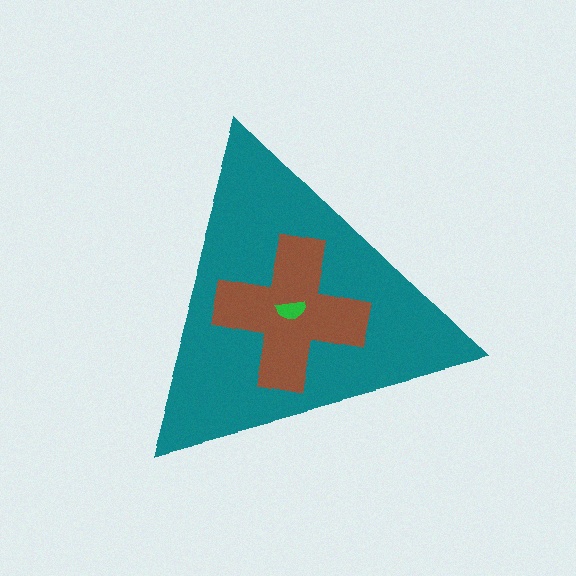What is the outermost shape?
The teal triangle.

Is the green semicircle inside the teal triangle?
Yes.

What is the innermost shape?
The green semicircle.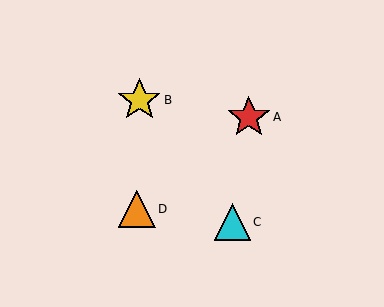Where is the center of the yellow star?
The center of the yellow star is at (139, 100).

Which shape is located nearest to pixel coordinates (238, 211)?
The cyan triangle (labeled C) at (232, 222) is nearest to that location.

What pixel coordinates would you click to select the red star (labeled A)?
Click at (249, 117) to select the red star A.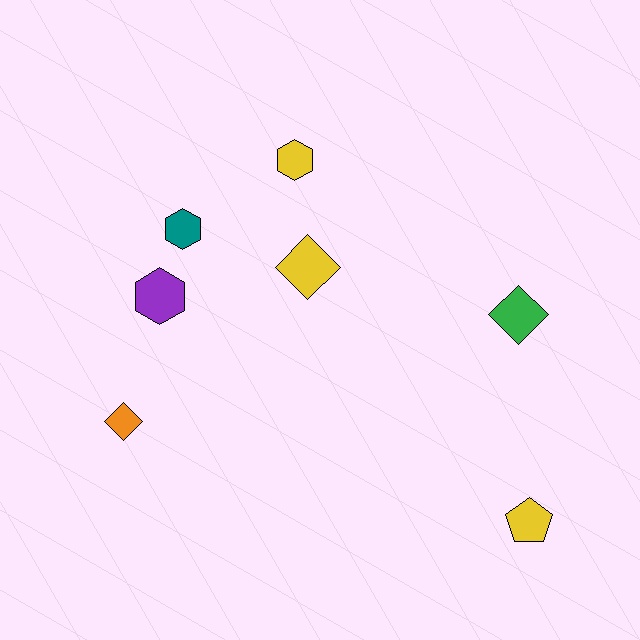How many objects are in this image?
There are 7 objects.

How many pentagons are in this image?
There is 1 pentagon.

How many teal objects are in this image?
There is 1 teal object.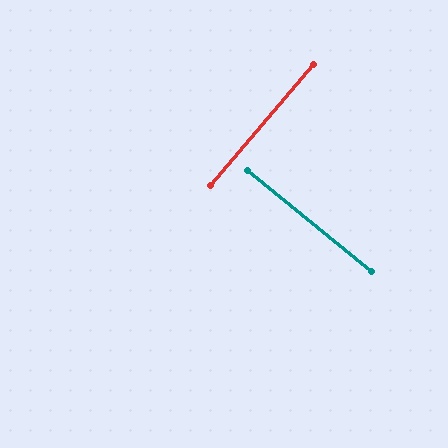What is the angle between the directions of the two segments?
Approximately 89 degrees.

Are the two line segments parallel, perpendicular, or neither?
Perpendicular — they meet at approximately 89°.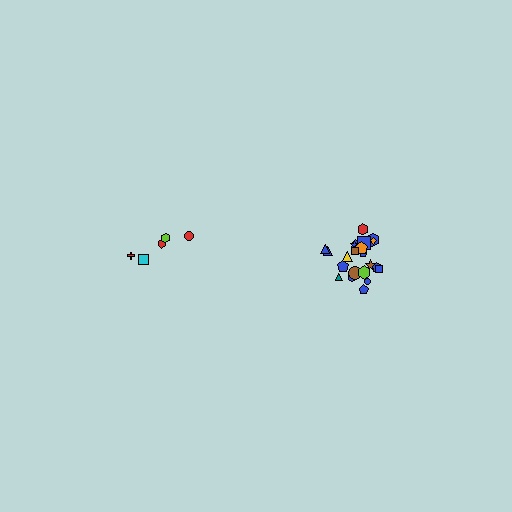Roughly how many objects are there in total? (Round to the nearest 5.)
Roughly 25 objects in total.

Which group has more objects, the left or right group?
The right group.